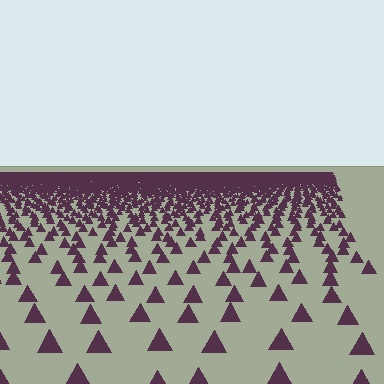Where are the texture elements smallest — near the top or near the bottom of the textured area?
Near the top.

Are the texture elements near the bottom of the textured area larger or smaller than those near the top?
Larger. Near the bottom, elements are closer to the viewer and appear at a bigger on-screen size.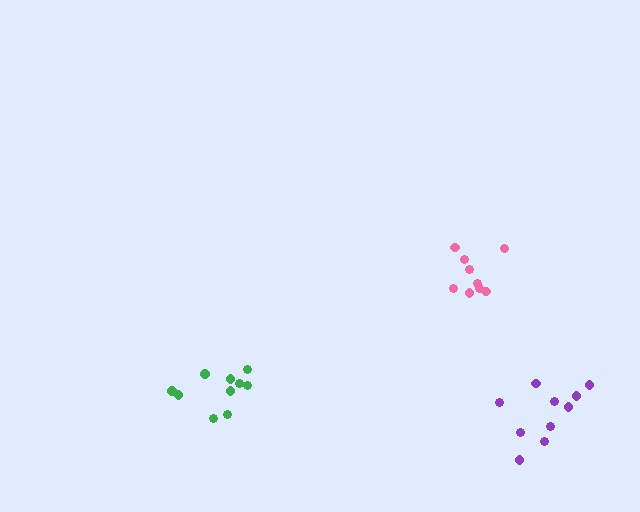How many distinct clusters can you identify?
There are 3 distinct clusters.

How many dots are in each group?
Group 1: 10 dots, Group 2: 10 dots, Group 3: 9 dots (29 total).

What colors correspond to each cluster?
The clusters are colored: green, purple, pink.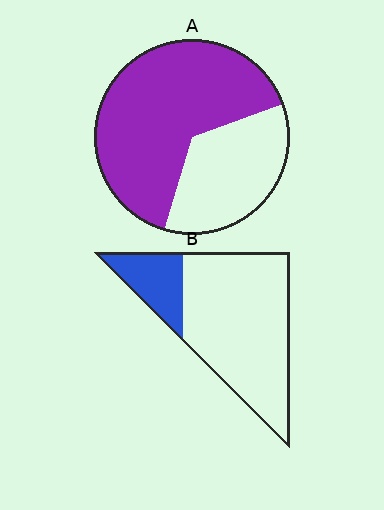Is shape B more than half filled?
No.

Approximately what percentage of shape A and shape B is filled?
A is approximately 65% and B is approximately 20%.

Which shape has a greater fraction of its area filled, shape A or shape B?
Shape A.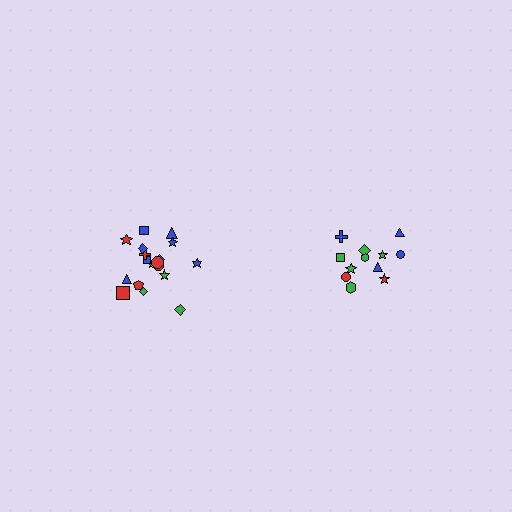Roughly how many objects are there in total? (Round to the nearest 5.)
Roughly 30 objects in total.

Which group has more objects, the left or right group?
The left group.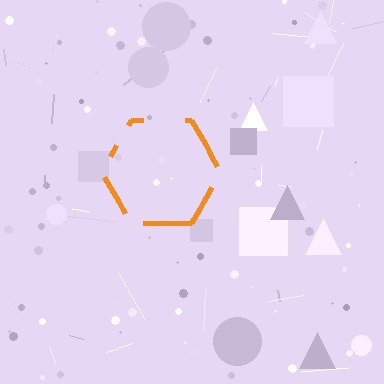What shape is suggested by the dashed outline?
The dashed outline suggests a hexagon.